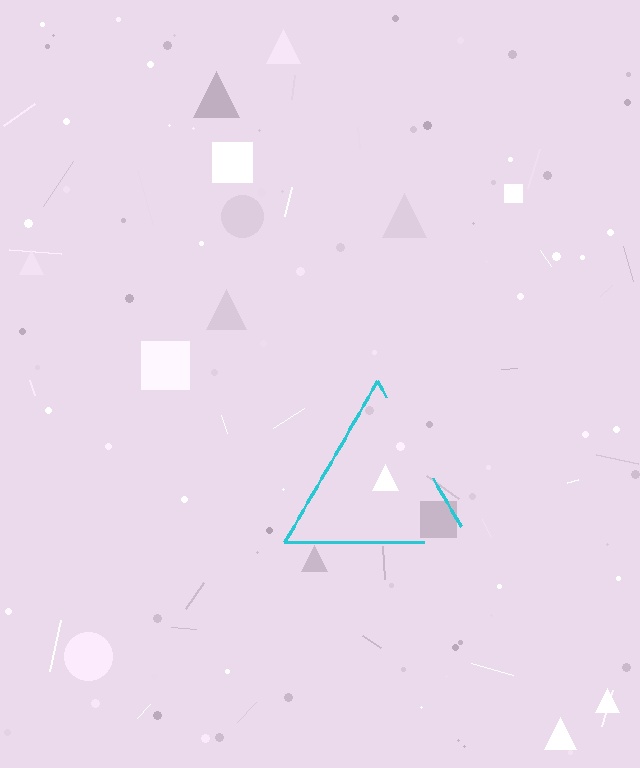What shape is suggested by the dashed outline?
The dashed outline suggests a triangle.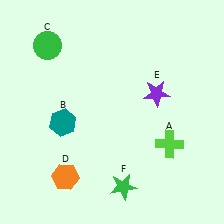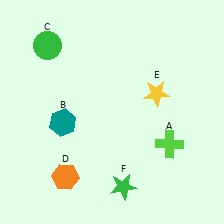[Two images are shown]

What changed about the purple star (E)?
In Image 1, E is purple. In Image 2, it changed to yellow.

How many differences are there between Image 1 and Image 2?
There is 1 difference between the two images.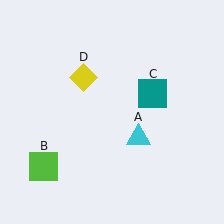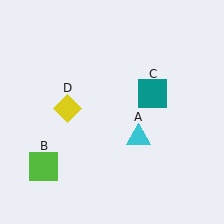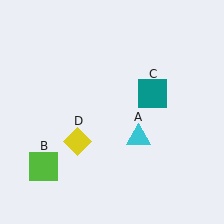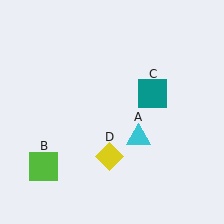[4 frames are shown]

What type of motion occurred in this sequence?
The yellow diamond (object D) rotated counterclockwise around the center of the scene.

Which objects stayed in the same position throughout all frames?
Cyan triangle (object A) and lime square (object B) and teal square (object C) remained stationary.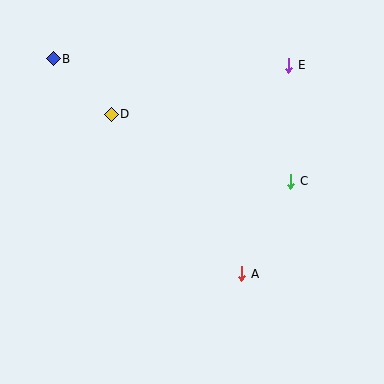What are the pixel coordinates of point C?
Point C is at (291, 181).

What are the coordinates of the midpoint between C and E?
The midpoint between C and E is at (290, 123).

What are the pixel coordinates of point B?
Point B is at (53, 59).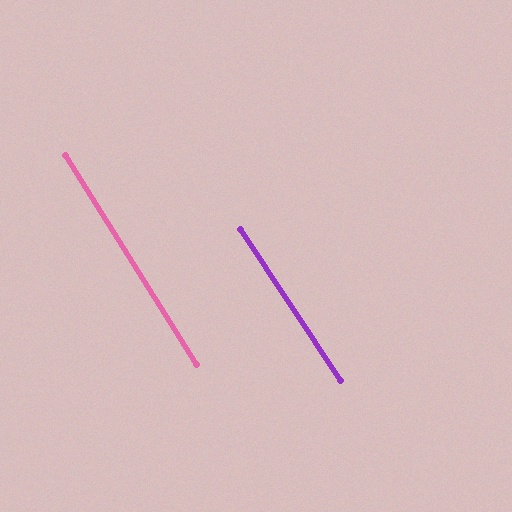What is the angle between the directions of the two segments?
Approximately 2 degrees.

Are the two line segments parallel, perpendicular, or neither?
Parallel — their directions differ by only 1.6°.